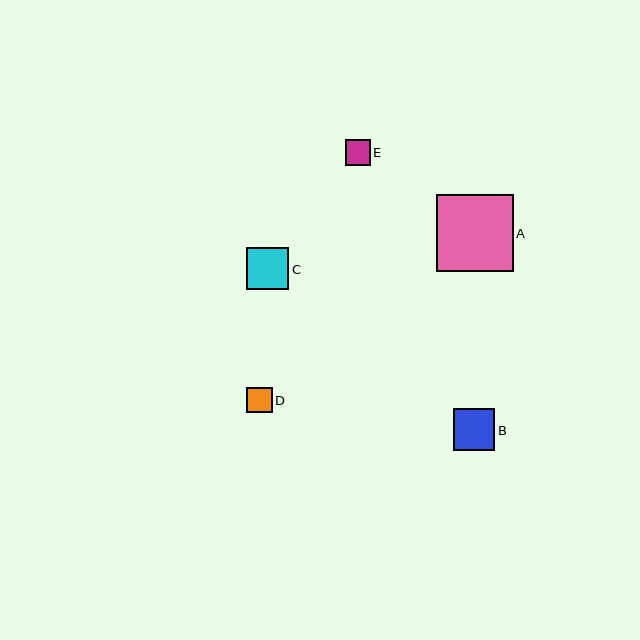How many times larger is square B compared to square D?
Square B is approximately 1.6 times the size of square D.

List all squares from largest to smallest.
From largest to smallest: A, C, B, E, D.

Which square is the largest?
Square A is the largest with a size of approximately 77 pixels.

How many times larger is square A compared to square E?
Square A is approximately 3.0 times the size of square E.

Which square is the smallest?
Square D is the smallest with a size of approximately 25 pixels.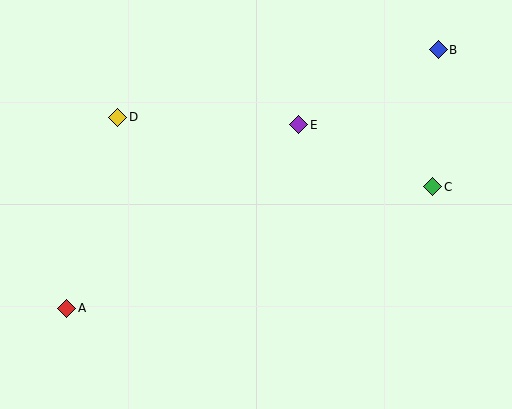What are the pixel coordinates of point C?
Point C is at (433, 187).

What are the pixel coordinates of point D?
Point D is at (118, 117).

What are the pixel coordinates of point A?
Point A is at (67, 308).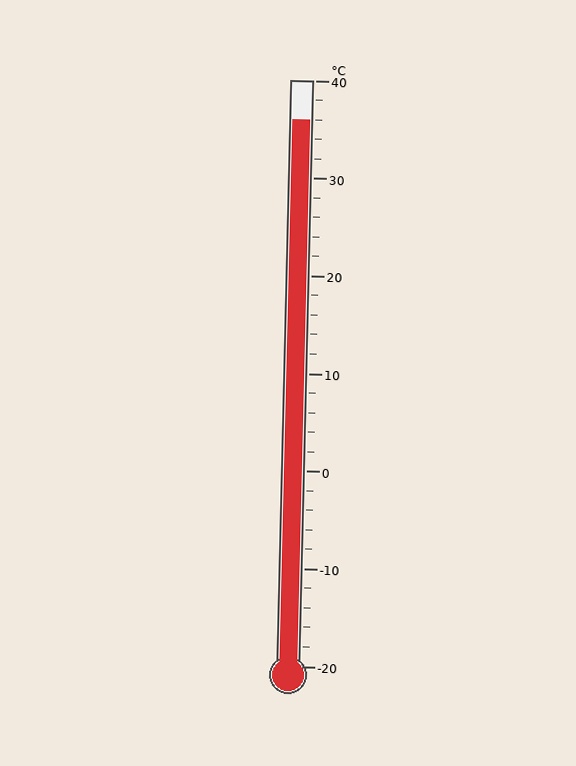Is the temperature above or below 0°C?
The temperature is above 0°C.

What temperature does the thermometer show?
The thermometer shows approximately 36°C.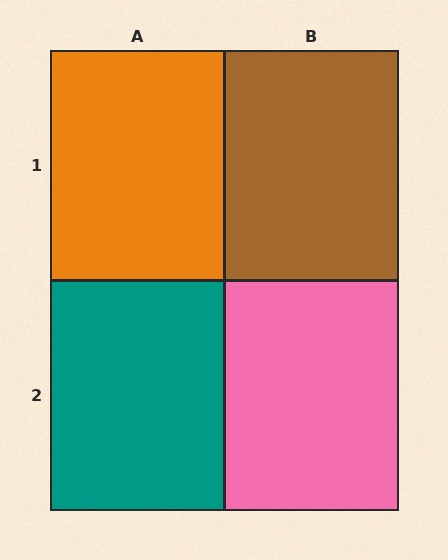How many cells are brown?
1 cell is brown.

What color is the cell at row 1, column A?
Orange.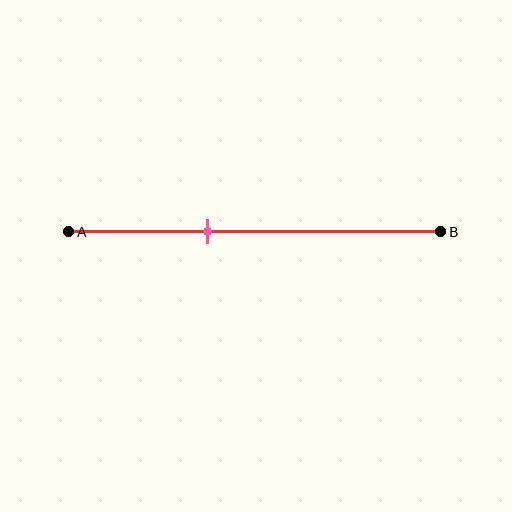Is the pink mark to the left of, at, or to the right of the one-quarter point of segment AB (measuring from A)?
The pink mark is to the right of the one-quarter point of segment AB.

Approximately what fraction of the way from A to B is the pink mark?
The pink mark is approximately 35% of the way from A to B.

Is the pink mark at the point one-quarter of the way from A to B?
No, the mark is at about 35% from A, not at the 25% one-quarter point.